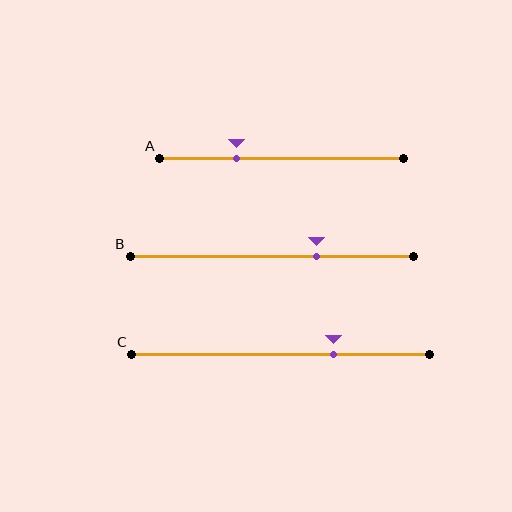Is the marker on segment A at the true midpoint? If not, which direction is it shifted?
No, the marker on segment A is shifted to the left by about 19% of the segment length.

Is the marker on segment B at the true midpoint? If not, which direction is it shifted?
No, the marker on segment B is shifted to the right by about 16% of the segment length.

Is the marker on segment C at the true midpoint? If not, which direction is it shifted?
No, the marker on segment C is shifted to the right by about 18% of the segment length.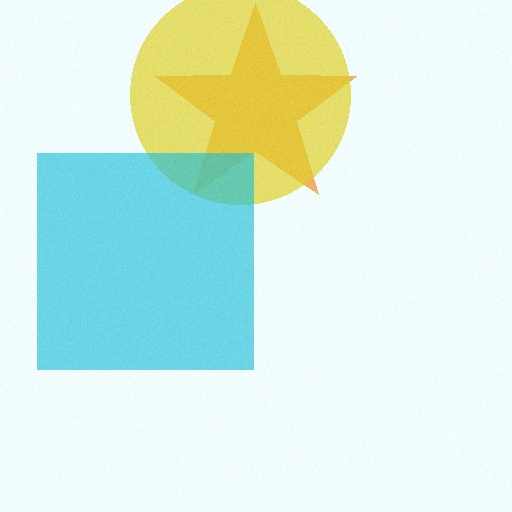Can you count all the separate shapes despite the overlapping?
Yes, there are 3 separate shapes.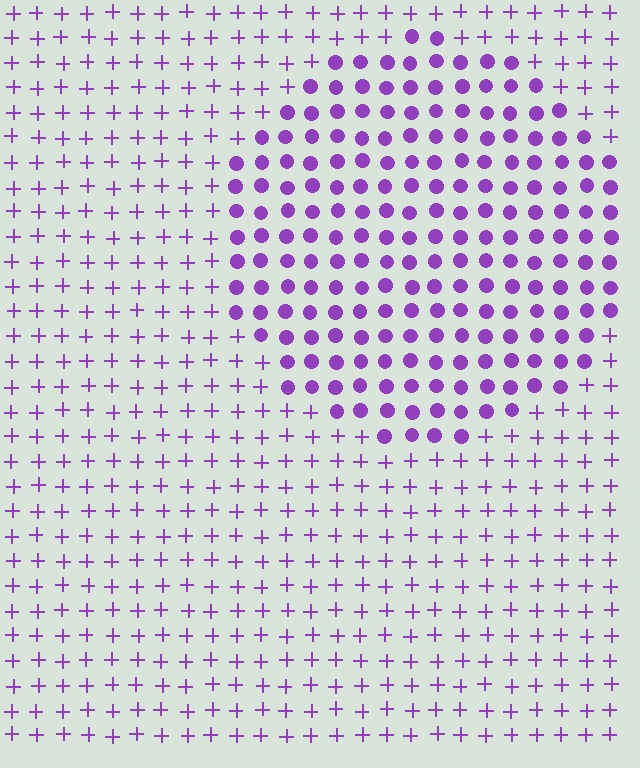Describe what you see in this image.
The image is filled with small purple elements arranged in a uniform grid. A circle-shaped region contains circles, while the surrounding area contains plus signs. The boundary is defined purely by the change in element shape.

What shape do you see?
I see a circle.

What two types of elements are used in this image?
The image uses circles inside the circle region and plus signs outside it.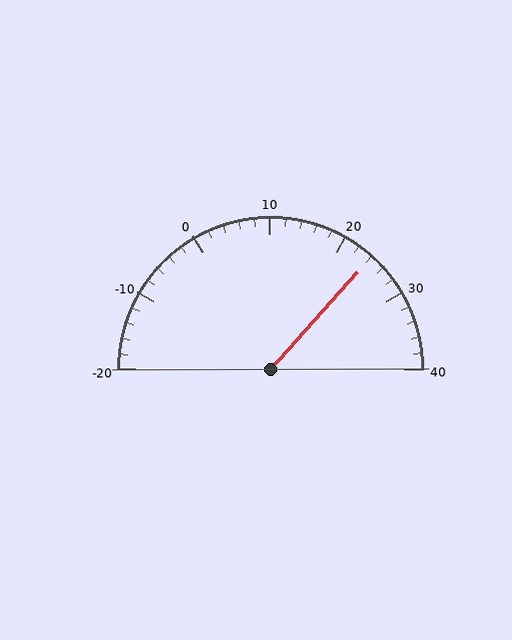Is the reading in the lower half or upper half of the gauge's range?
The reading is in the upper half of the range (-20 to 40).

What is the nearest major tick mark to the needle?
The nearest major tick mark is 20.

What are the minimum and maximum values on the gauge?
The gauge ranges from -20 to 40.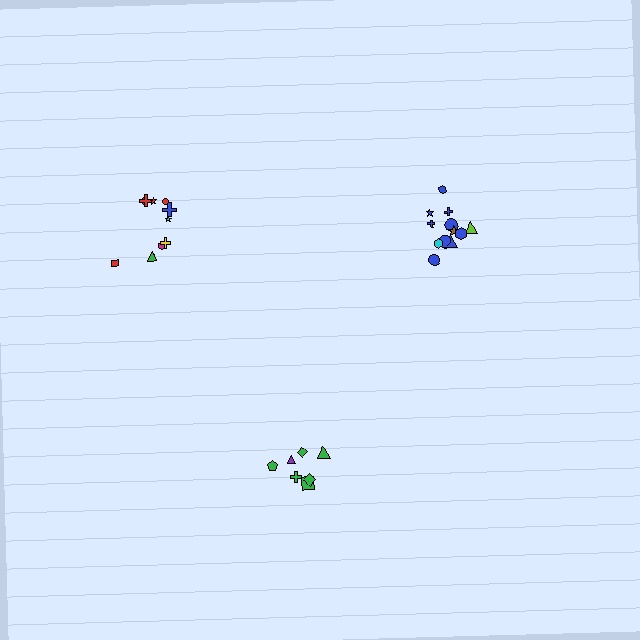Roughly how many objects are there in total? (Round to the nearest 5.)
Roughly 30 objects in total.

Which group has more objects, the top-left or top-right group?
The top-right group.